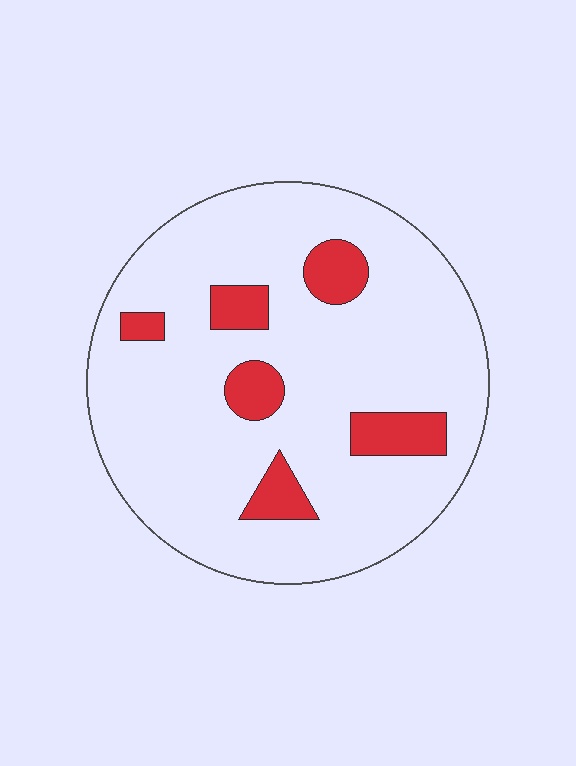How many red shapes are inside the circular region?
6.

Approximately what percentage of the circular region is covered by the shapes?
Approximately 15%.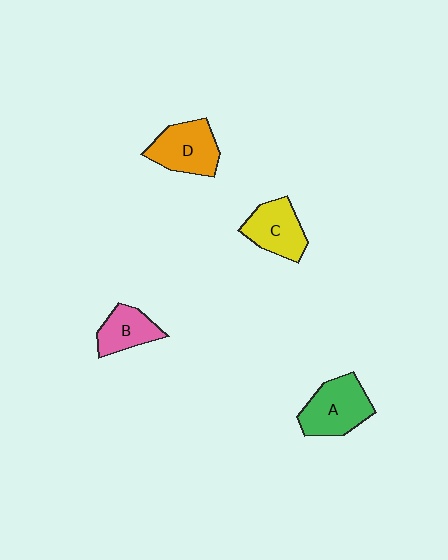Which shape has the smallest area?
Shape B (pink).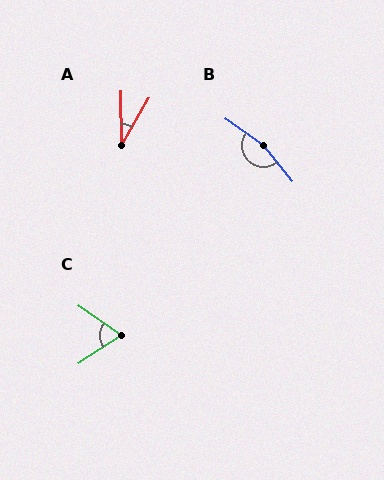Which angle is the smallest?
A, at approximately 31 degrees.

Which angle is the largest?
B, at approximately 164 degrees.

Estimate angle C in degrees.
Approximately 68 degrees.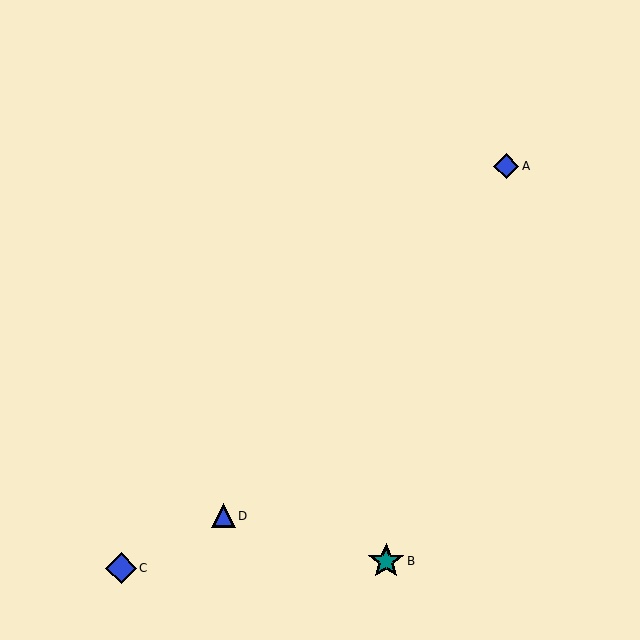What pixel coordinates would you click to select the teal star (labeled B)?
Click at (386, 561) to select the teal star B.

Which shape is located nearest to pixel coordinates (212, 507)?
The blue triangle (labeled D) at (223, 516) is nearest to that location.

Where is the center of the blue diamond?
The center of the blue diamond is at (506, 166).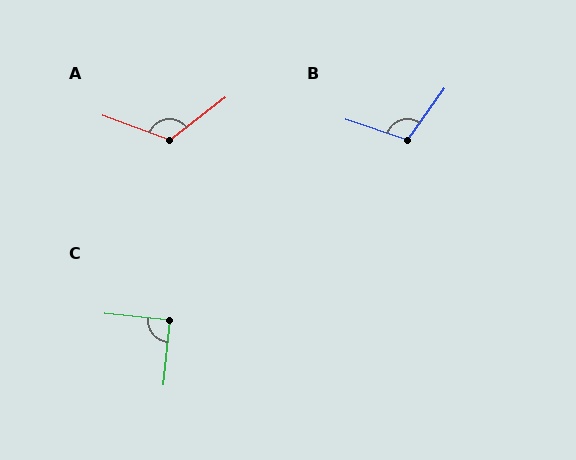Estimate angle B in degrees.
Approximately 107 degrees.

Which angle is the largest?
A, at approximately 122 degrees.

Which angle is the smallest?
C, at approximately 90 degrees.